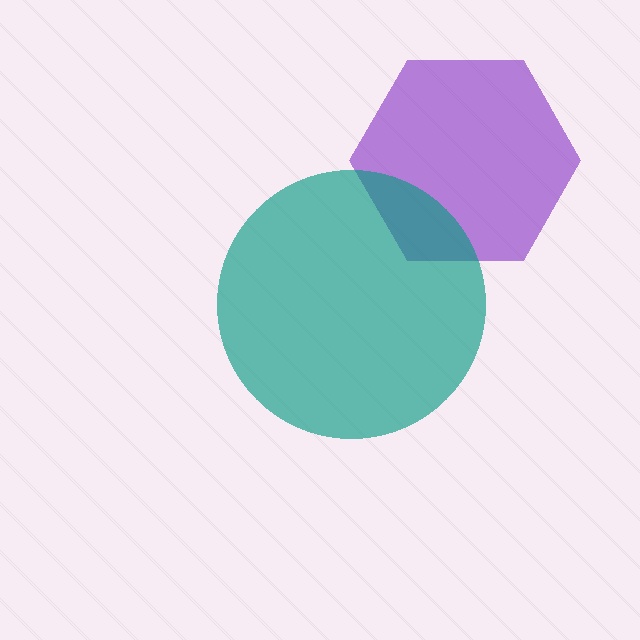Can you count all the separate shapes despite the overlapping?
Yes, there are 2 separate shapes.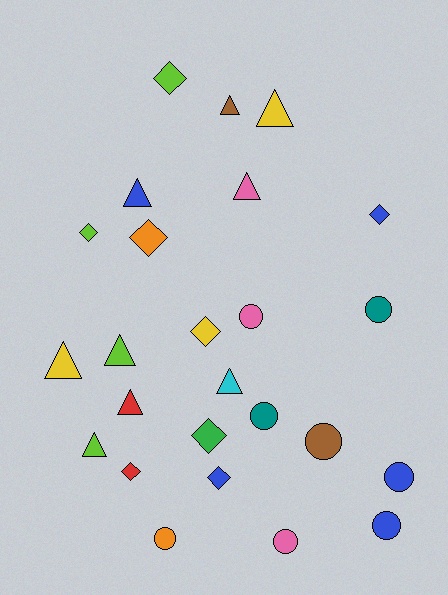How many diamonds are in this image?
There are 8 diamonds.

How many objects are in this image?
There are 25 objects.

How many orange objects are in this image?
There are 2 orange objects.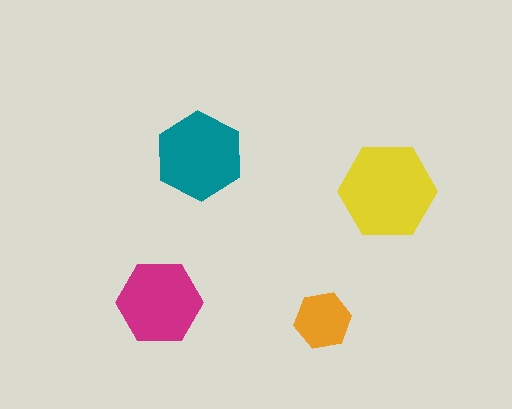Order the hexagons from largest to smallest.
the yellow one, the teal one, the magenta one, the orange one.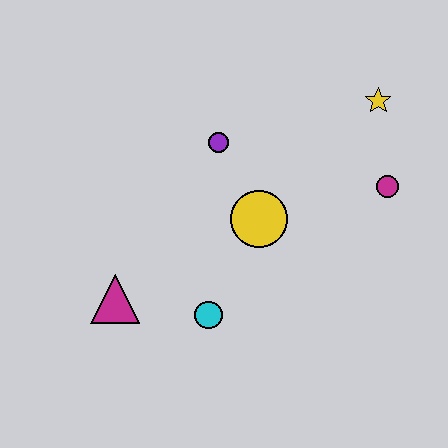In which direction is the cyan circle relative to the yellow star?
The cyan circle is below the yellow star.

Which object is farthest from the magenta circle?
The magenta triangle is farthest from the magenta circle.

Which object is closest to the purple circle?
The yellow circle is closest to the purple circle.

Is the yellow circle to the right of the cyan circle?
Yes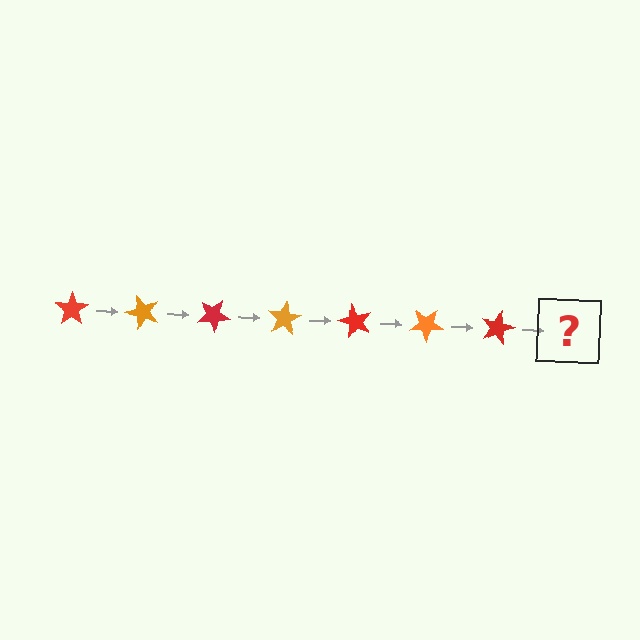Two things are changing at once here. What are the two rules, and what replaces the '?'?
The two rules are that it rotates 50 degrees each step and the color cycles through red and orange. The '?' should be an orange star, rotated 350 degrees from the start.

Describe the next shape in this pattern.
It should be an orange star, rotated 350 degrees from the start.